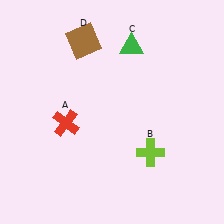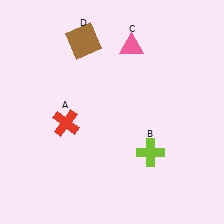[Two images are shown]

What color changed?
The triangle (C) changed from green in Image 1 to pink in Image 2.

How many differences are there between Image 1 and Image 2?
There is 1 difference between the two images.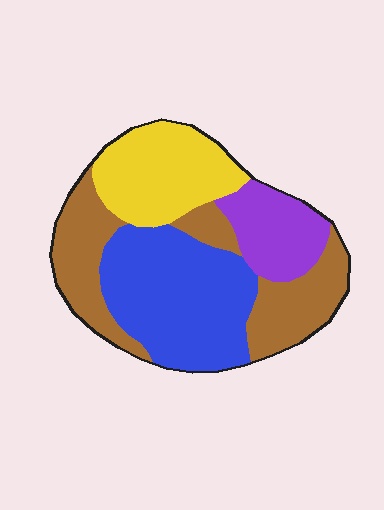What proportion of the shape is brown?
Brown covers about 30% of the shape.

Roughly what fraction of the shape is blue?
Blue takes up about one third (1/3) of the shape.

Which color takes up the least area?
Purple, at roughly 15%.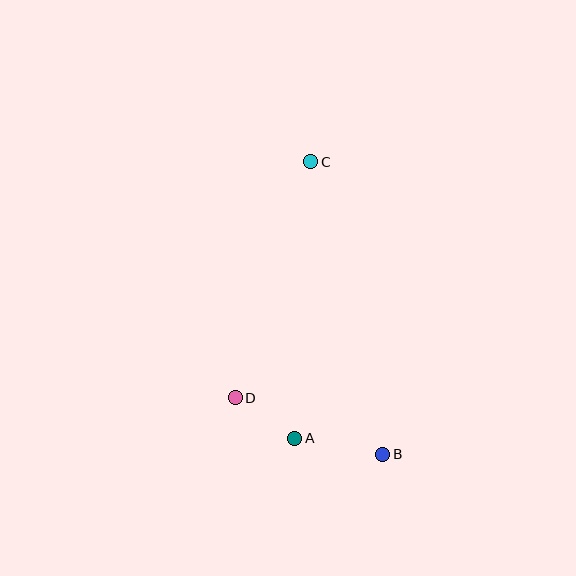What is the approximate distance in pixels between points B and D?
The distance between B and D is approximately 158 pixels.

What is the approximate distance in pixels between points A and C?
The distance between A and C is approximately 277 pixels.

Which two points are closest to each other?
Points A and D are closest to each other.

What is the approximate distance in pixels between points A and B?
The distance between A and B is approximately 90 pixels.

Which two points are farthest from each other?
Points B and C are farthest from each other.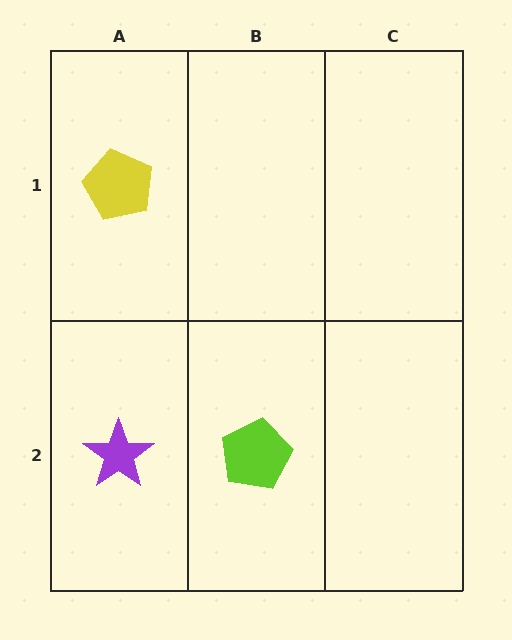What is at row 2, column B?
A lime pentagon.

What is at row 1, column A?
A yellow pentagon.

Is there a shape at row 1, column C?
No, that cell is empty.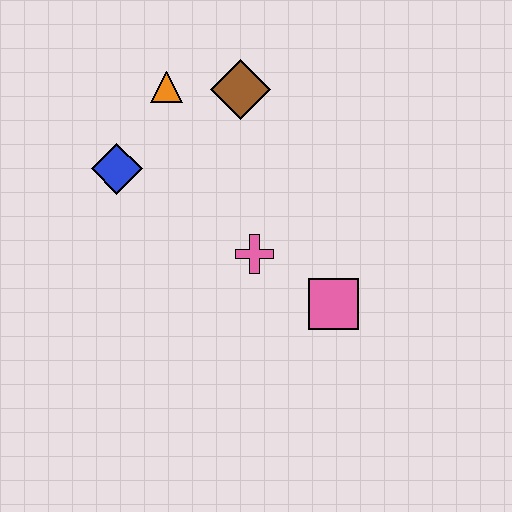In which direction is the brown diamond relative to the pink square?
The brown diamond is above the pink square.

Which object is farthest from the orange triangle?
The pink square is farthest from the orange triangle.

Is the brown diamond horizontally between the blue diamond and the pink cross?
Yes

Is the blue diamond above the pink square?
Yes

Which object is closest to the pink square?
The pink cross is closest to the pink square.